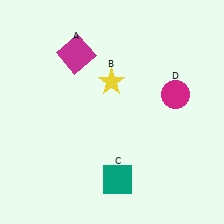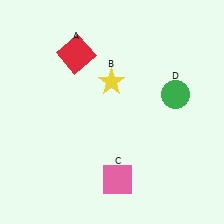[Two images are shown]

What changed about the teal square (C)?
In Image 1, C is teal. In Image 2, it changed to pink.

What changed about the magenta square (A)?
In Image 1, A is magenta. In Image 2, it changed to red.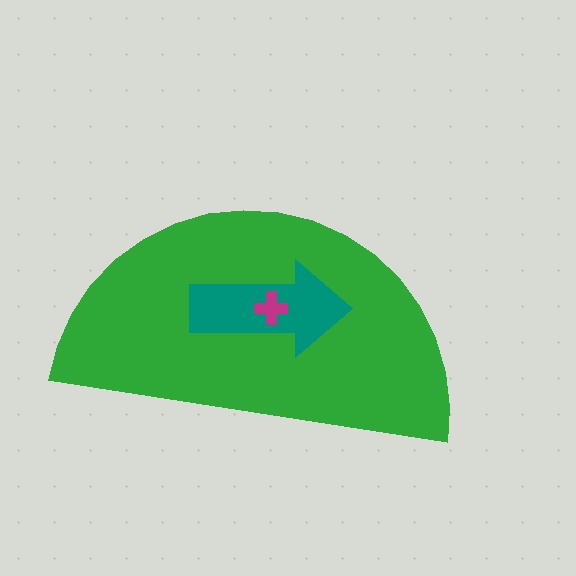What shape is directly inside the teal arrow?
The magenta cross.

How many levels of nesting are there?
3.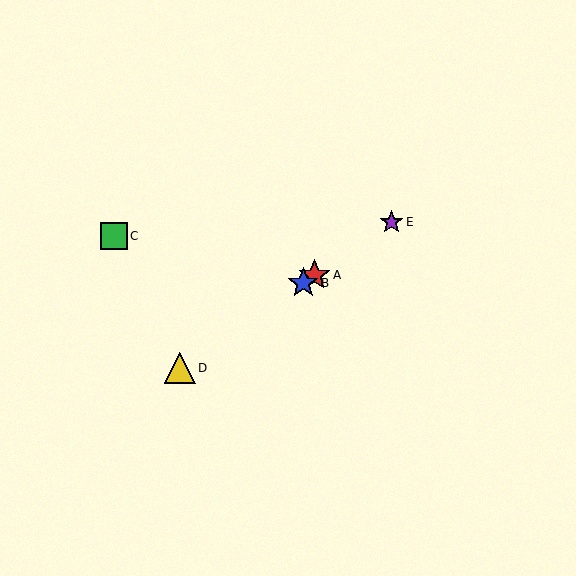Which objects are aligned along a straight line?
Objects A, B, D, E are aligned along a straight line.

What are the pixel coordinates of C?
Object C is at (114, 236).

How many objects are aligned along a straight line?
4 objects (A, B, D, E) are aligned along a straight line.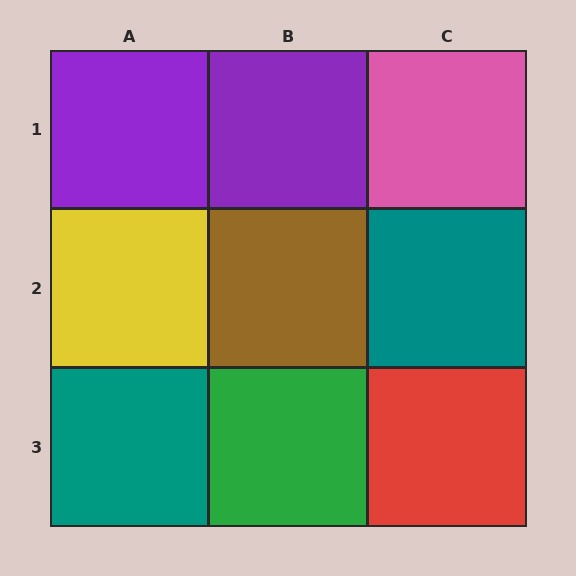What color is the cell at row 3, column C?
Red.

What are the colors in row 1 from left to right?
Purple, purple, pink.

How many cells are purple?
2 cells are purple.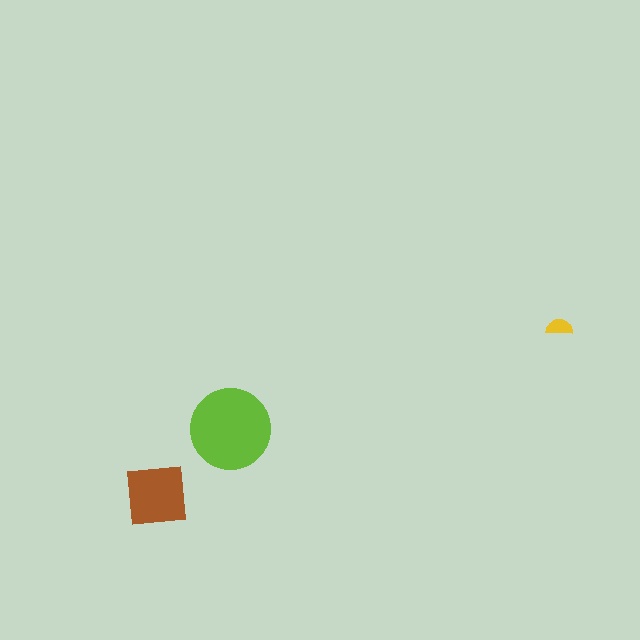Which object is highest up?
The yellow semicircle is topmost.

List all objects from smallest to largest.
The yellow semicircle, the brown square, the lime circle.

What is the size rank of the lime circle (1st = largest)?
1st.